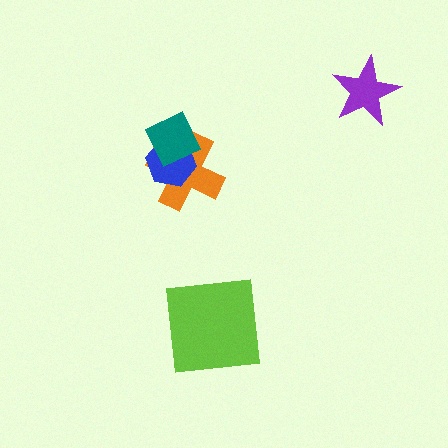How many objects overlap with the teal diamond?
2 objects overlap with the teal diamond.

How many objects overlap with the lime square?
0 objects overlap with the lime square.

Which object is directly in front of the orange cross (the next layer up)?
The blue hexagon is directly in front of the orange cross.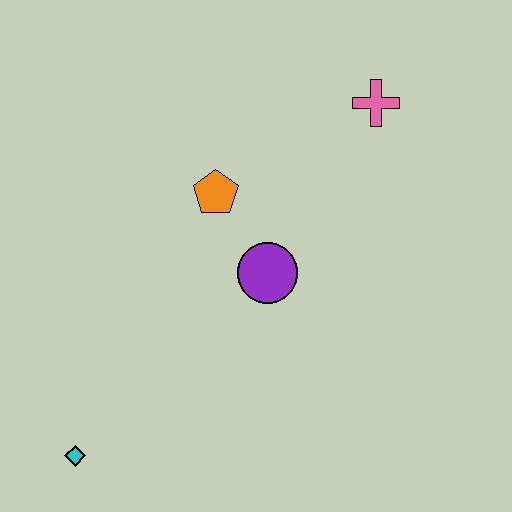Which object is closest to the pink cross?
The orange pentagon is closest to the pink cross.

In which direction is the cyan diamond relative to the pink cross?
The cyan diamond is below the pink cross.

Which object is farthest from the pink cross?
The cyan diamond is farthest from the pink cross.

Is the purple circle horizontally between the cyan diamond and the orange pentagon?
No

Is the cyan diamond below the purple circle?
Yes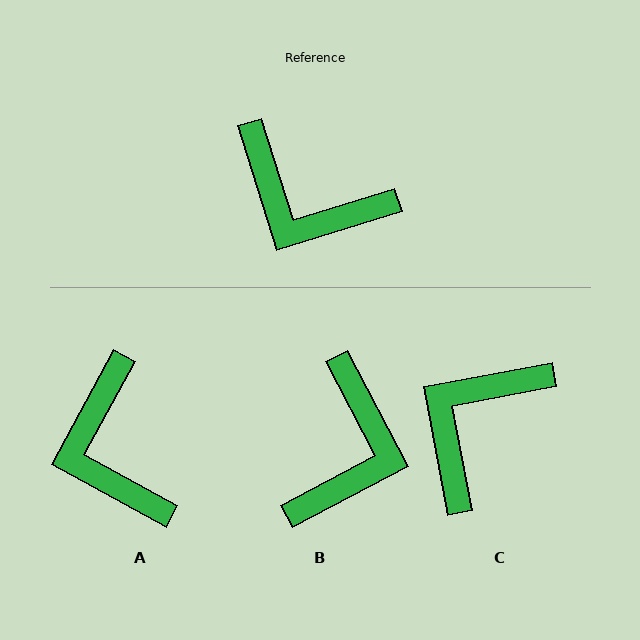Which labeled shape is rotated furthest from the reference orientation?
B, about 100 degrees away.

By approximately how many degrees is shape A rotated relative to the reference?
Approximately 46 degrees clockwise.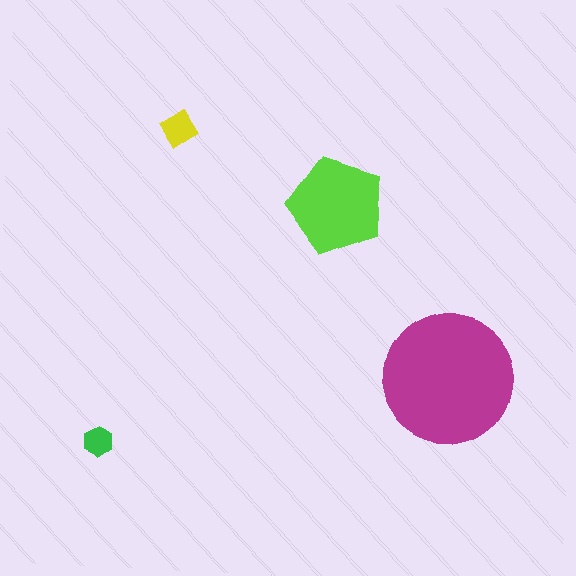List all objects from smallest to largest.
The green hexagon, the yellow diamond, the lime pentagon, the magenta circle.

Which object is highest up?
The yellow diamond is topmost.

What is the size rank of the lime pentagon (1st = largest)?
2nd.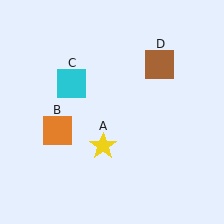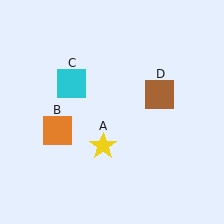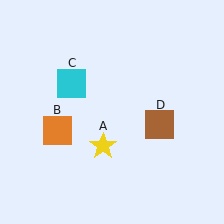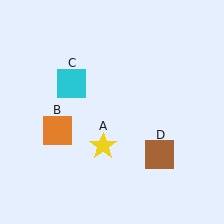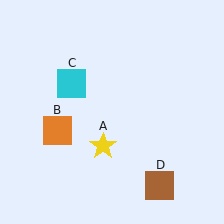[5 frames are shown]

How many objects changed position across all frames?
1 object changed position: brown square (object D).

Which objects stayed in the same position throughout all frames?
Yellow star (object A) and orange square (object B) and cyan square (object C) remained stationary.